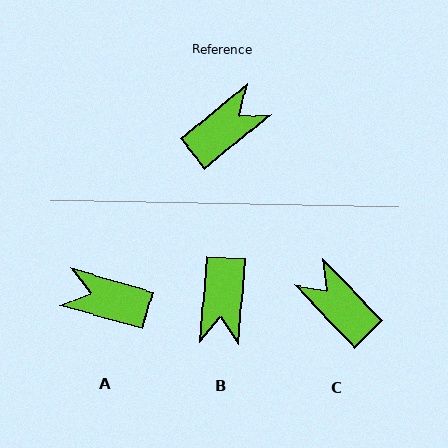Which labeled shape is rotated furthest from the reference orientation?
B, about 134 degrees away.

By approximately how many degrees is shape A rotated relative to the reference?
Approximately 125 degrees counter-clockwise.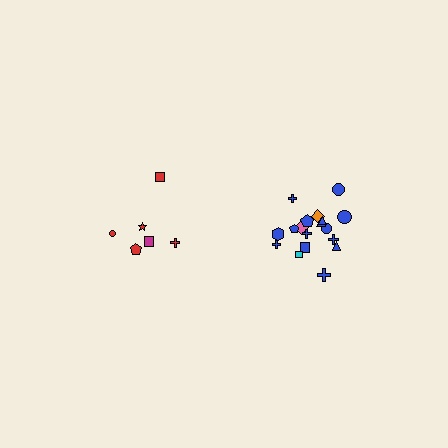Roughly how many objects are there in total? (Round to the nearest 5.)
Roughly 25 objects in total.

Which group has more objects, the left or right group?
The right group.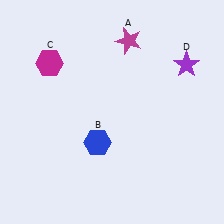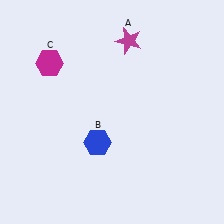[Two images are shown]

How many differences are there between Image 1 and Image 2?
There is 1 difference between the two images.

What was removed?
The purple star (D) was removed in Image 2.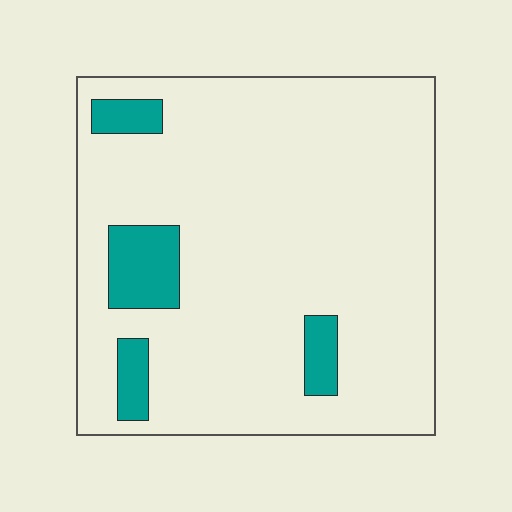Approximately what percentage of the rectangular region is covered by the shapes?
Approximately 10%.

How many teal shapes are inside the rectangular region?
4.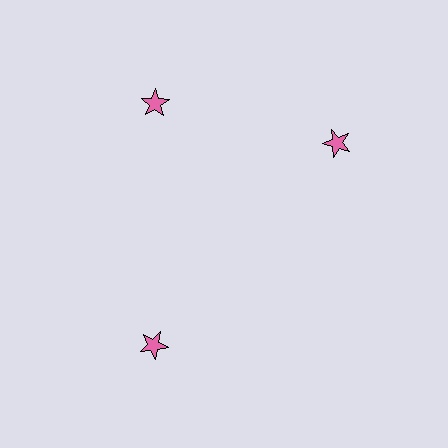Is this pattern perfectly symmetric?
No. The 3 pink stars are arranged in a ring, but one element near the 3 o'clock position is rotated out of alignment along the ring, breaking the 3-fold rotational symmetry.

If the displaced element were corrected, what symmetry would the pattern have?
It would have 3-fold rotational symmetry — the pattern would map onto itself every 120 degrees.